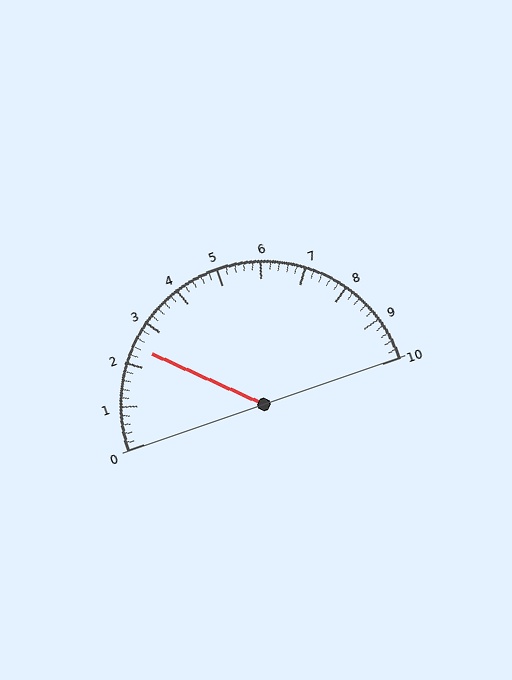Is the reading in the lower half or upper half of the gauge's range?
The reading is in the lower half of the range (0 to 10).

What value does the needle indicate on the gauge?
The needle indicates approximately 2.4.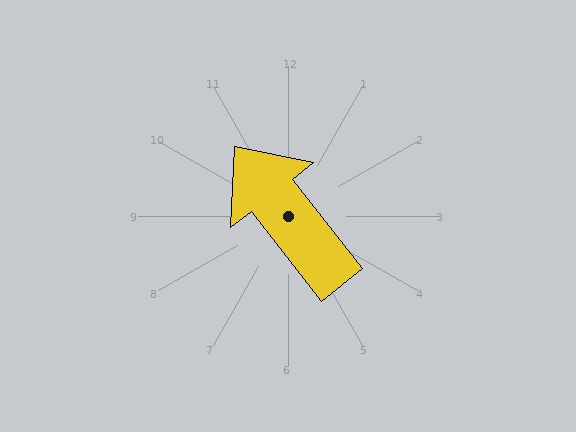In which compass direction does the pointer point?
Northwest.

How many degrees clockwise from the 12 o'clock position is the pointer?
Approximately 322 degrees.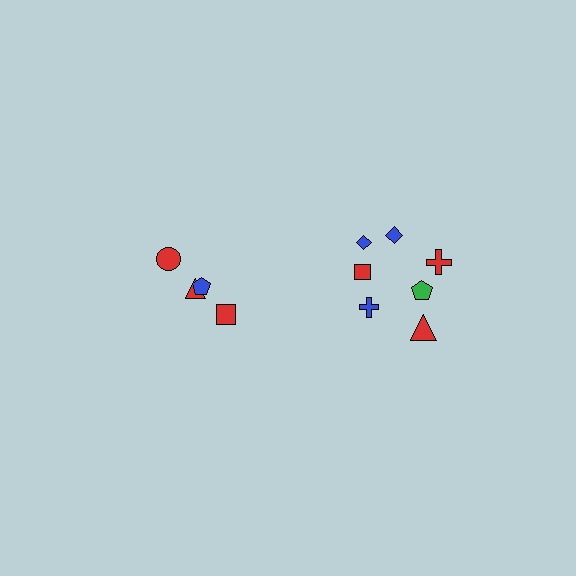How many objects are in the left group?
There are 4 objects.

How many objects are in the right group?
There are 7 objects.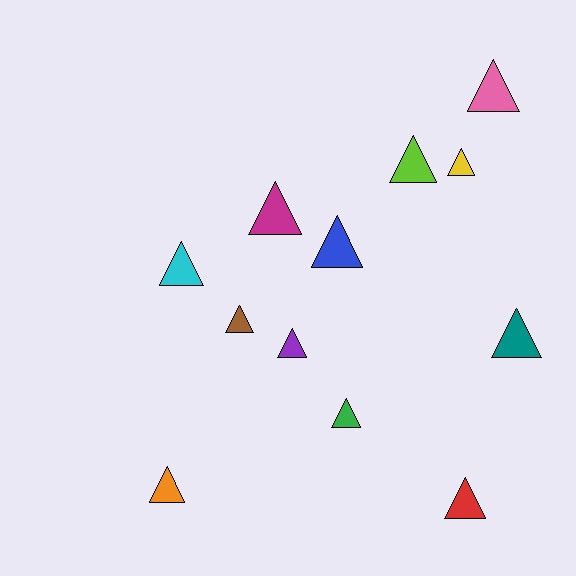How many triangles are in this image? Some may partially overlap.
There are 12 triangles.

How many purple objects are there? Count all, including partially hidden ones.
There is 1 purple object.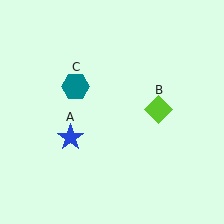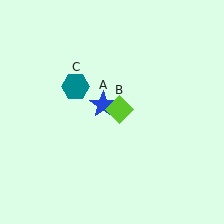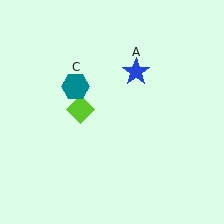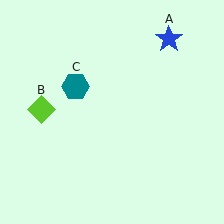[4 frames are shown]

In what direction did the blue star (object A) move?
The blue star (object A) moved up and to the right.